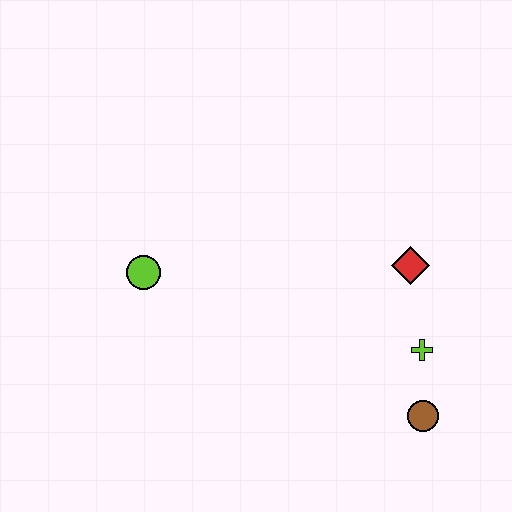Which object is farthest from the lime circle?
The brown circle is farthest from the lime circle.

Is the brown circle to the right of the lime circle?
Yes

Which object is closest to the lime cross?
The brown circle is closest to the lime cross.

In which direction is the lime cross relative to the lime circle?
The lime cross is to the right of the lime circle.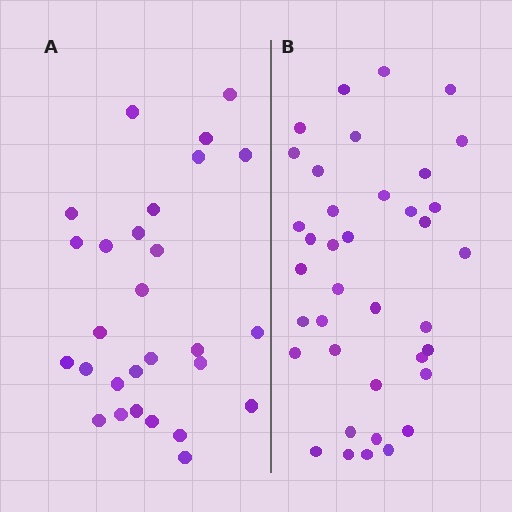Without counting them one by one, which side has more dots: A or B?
Region B (the right region) has more dots.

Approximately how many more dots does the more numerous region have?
Region B has roughly 10 or so more dots than region A.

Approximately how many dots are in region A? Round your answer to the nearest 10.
About 30 dots. (The exact count is 28, which rounds to 30.)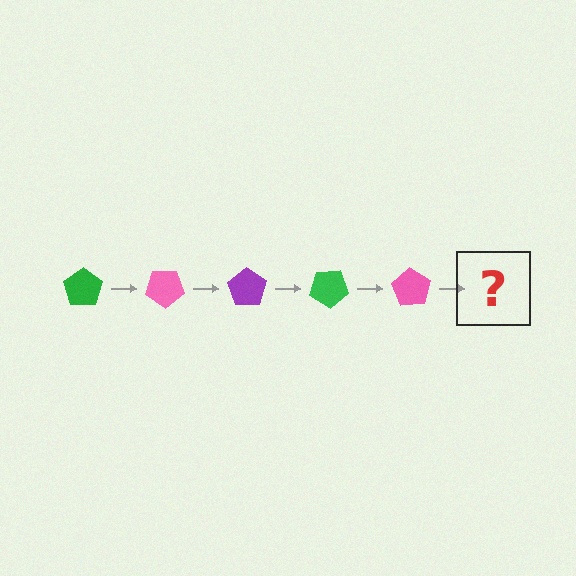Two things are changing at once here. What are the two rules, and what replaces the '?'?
The two rules are that it rotates 35 degrees each step and the color cycles through green, pink, and purple. The '?' should be a purple pentagon, rotated 175 degrees from the start.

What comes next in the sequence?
The next element should be a purple pentagon, rotated 175 degrees from the start.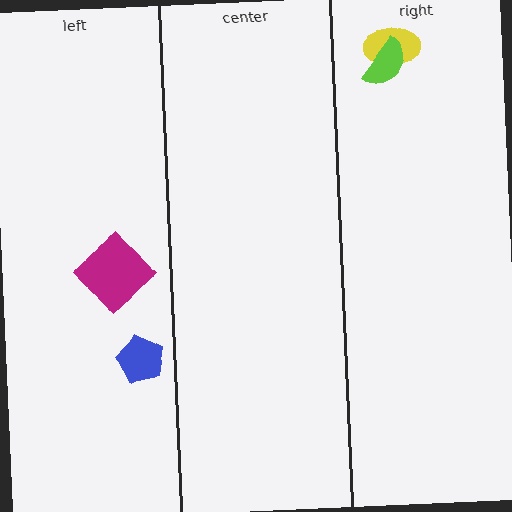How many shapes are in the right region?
2.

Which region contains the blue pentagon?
The left region.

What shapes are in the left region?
The magenta diamond, the blue pentagon.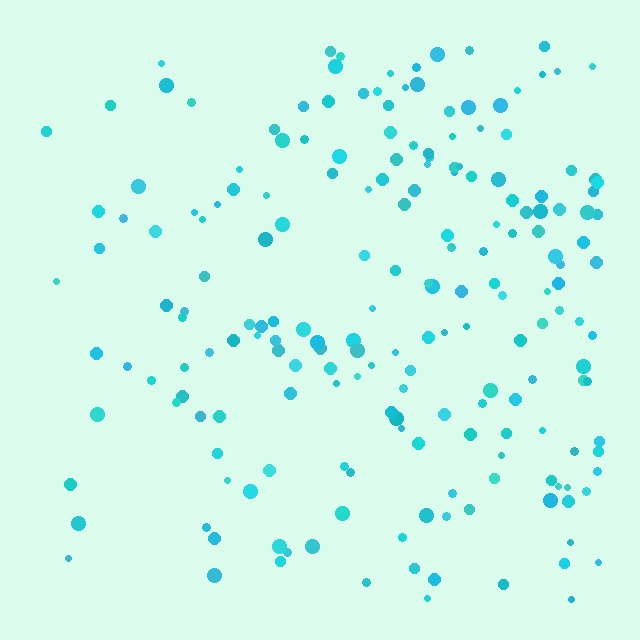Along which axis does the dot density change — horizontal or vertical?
Horizontal.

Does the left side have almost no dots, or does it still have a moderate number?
Still a moderate number, just noticeably fewer than the right.